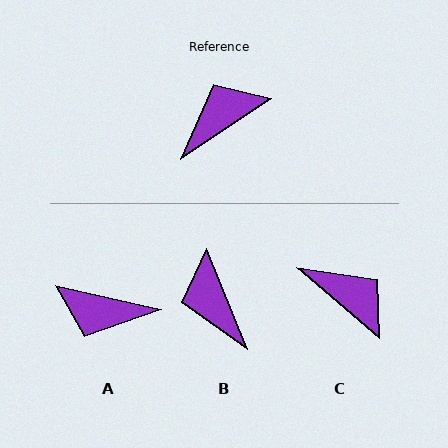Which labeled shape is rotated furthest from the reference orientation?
A, about 134 degrees away.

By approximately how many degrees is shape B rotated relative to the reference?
Approximately 79 degrees counter-clockwise.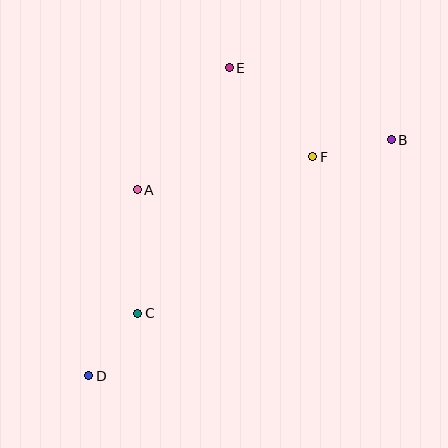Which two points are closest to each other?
Points C and D are closest to each other.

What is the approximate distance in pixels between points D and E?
The distance between D and E is approximately 338 pixels.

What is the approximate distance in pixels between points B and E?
The distance between B and E is approximately 177 pixels.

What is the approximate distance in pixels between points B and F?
The distance between B and F is approximately 80 pixels.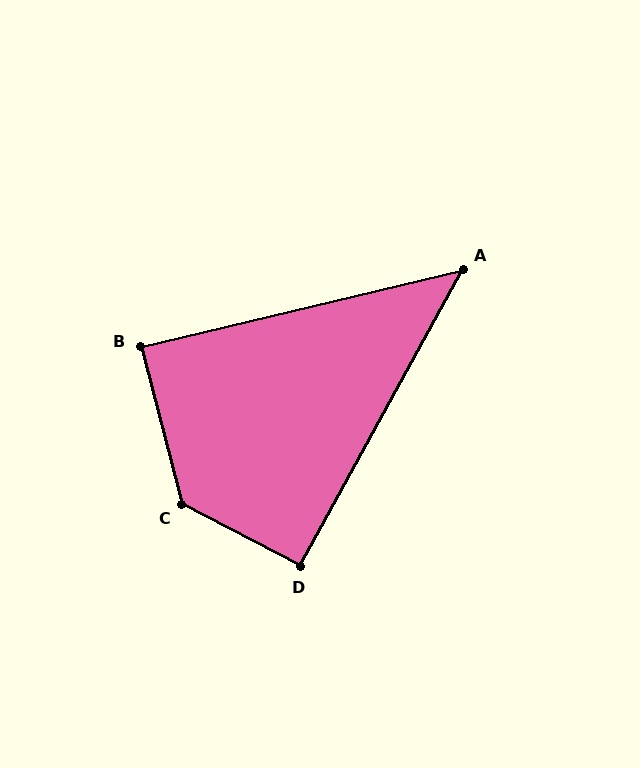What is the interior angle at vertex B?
Approximately 89 degrees (approximately right).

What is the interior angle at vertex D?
Approximately 91 degrees (approximately right).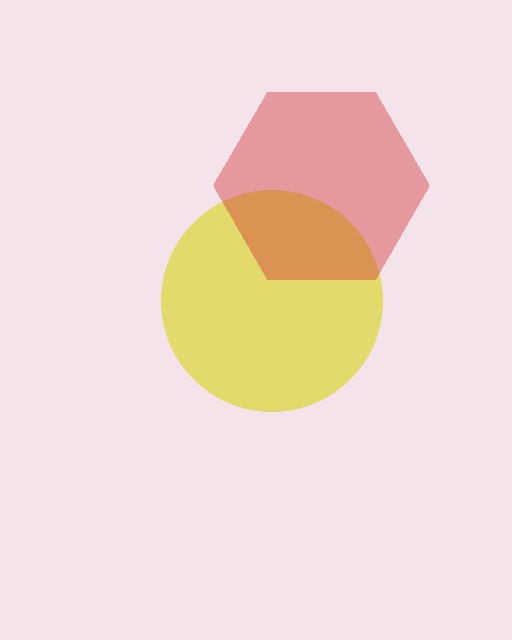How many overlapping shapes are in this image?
There are 2 overlapping shapes in the image.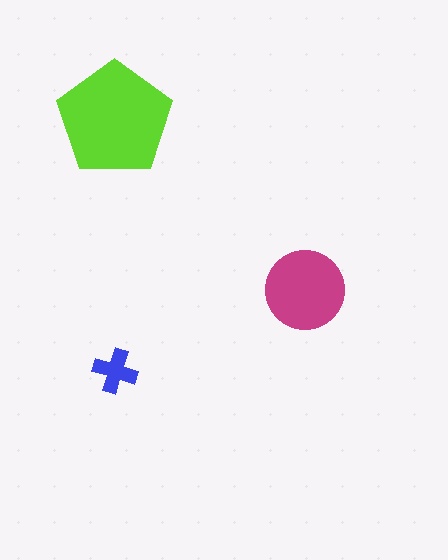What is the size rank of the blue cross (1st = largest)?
3rd.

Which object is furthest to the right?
The magenta circle is rightmost.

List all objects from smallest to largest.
The blue cross, the magenta circle, the lime pentagon.